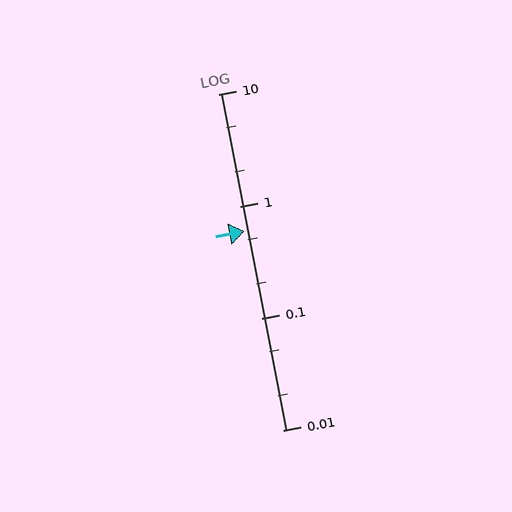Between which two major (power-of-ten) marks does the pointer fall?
The pointer is between 0.1 and 1.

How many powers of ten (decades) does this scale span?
The scale spans 3 decades, from 0.01 to 10.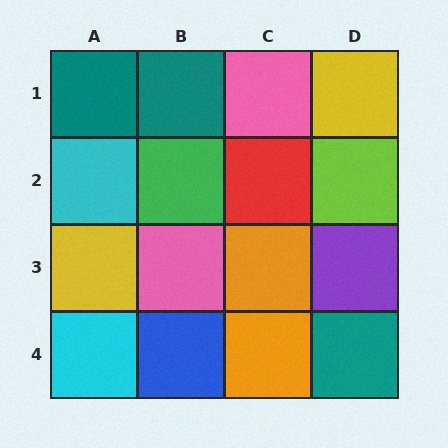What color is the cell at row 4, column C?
Orange.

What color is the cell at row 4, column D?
Teal.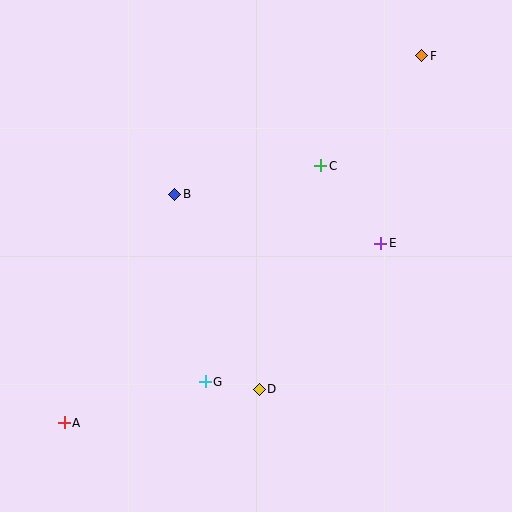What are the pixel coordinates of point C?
Point C is at (321, 166).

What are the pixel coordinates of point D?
Point D is at (259, 389).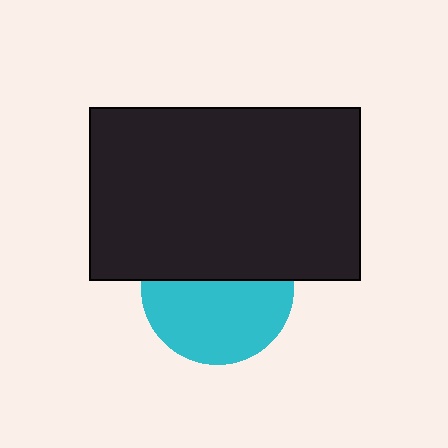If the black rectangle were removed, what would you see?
You would see the complete cyan circle.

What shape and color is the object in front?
The object in front is a black rectangle.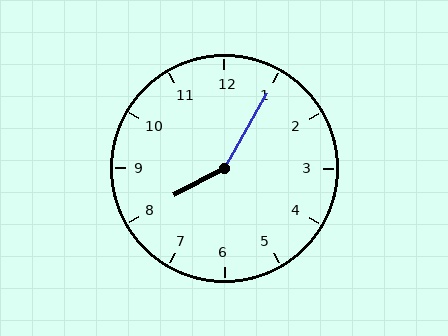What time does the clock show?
8:05.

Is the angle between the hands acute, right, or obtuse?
It is obtuse.